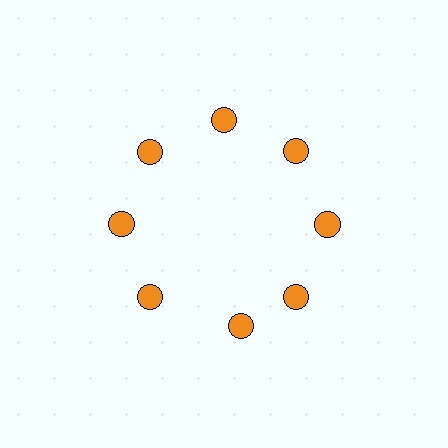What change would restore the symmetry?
The symmetry would be restored by rotating it back into even spacing with its neighbors so that all 8 circles sit at equal angles and equal distance from the center.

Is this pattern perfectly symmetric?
No. The 8 orange circles are arranged in a ring, but one element near the 6 o'clock position is rotated out of alignment along the ring, breaking the 8-fold rotational symmetry.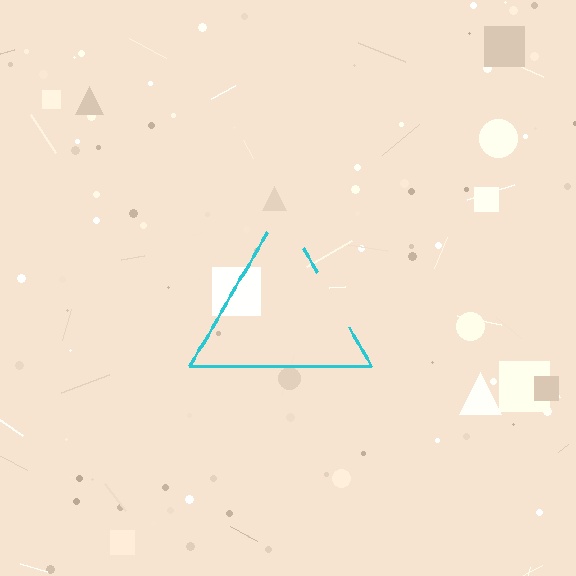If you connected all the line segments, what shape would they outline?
They would outline a triangle.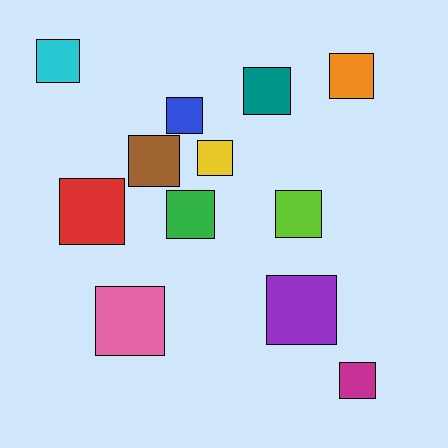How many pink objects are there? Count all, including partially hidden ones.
There is 1 pink object.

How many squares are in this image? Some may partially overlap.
There are 12 squares.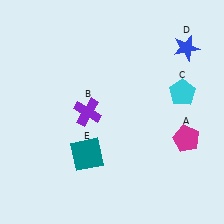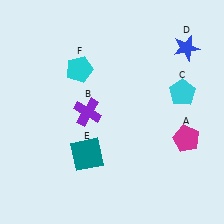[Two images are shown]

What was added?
A cyan pentagon (F) was added in Image 2.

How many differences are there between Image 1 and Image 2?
There is 1 difference between the two images.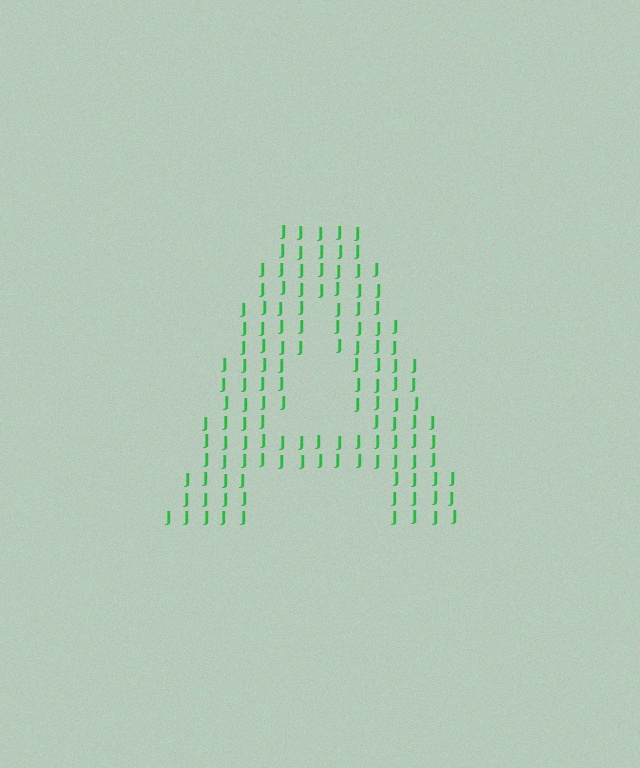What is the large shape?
The large shape is the letter A.